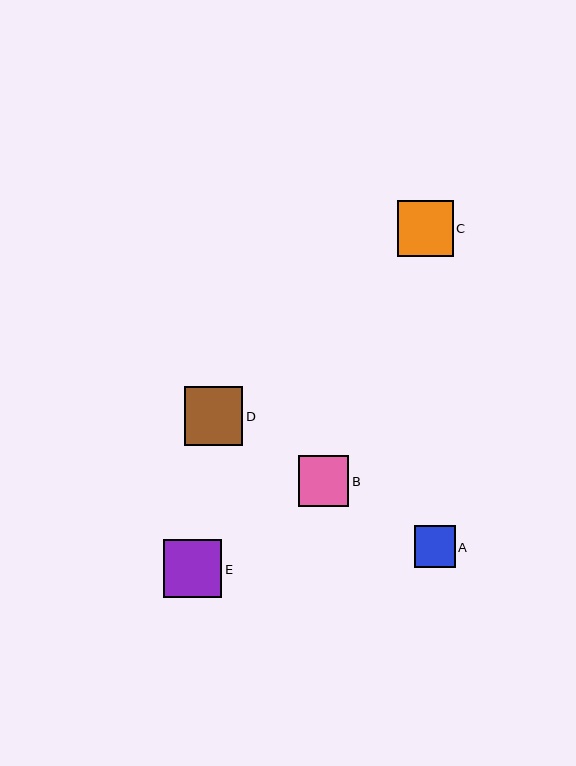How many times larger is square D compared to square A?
Square D is approximately 1.4 times the size of square A.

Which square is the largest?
Square D is the largest with a size of approximately 59 pixels.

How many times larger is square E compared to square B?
Square E is approximately 1.1 times the size of square B.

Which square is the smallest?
Square A is the smallest with a size of approximately 41 pixels.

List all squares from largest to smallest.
From largest to smallest: D, E, C, B, A.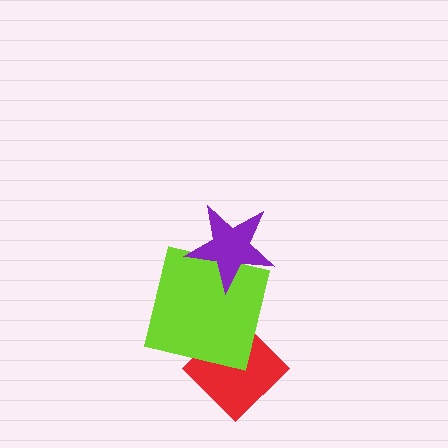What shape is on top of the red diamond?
The lime square is on top of the red diamond.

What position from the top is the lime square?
The lime square is 2nd from the top.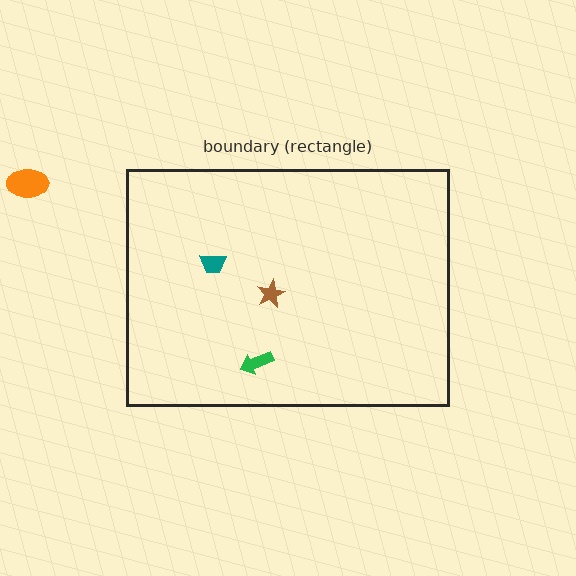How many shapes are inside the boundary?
3 inside, 1 outside.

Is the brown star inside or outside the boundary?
Inside.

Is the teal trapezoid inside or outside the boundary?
Inside.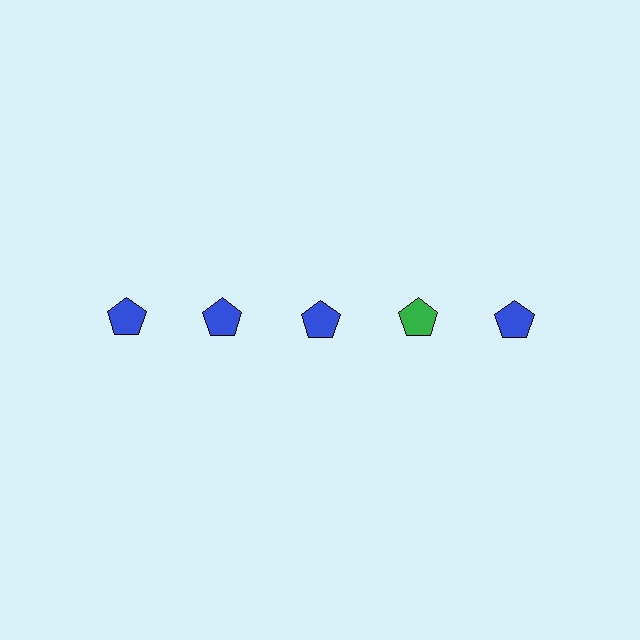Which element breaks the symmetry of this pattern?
The green pentagon in the top row, second from right column breaks the symmetry. All other shapes are blue pentagons.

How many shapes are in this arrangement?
There are 5 shapes arranged in a grid pattern.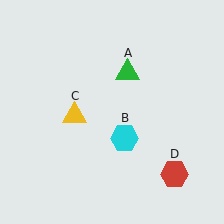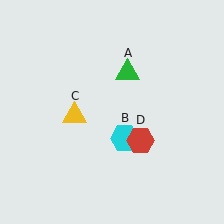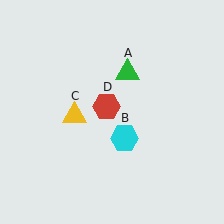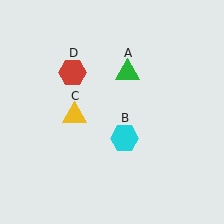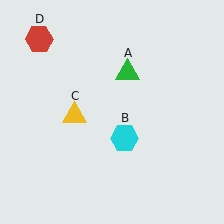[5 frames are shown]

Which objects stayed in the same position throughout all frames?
Green triangle (object A) and cyan hexagon (object B) and yellow triangle (object C) remained stationary.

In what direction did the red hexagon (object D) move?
The red hexagon (object D) moved up and to the left.